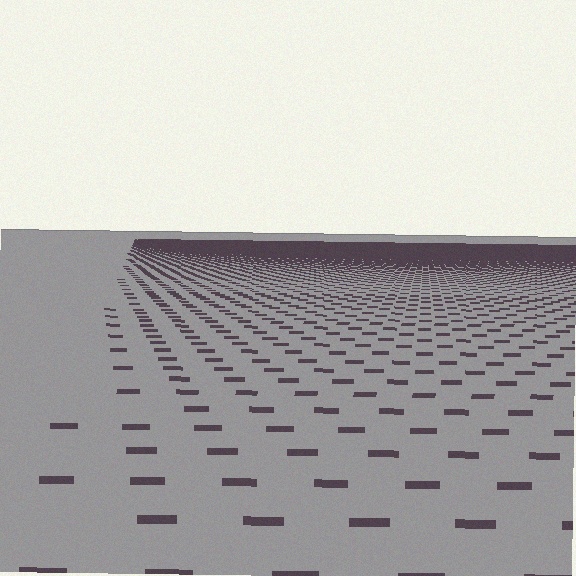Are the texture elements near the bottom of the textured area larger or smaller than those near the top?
Larger. Near the bottom, elements are closer to the viewer and appear at a bigger on-screen size.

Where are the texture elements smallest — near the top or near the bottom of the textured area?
Near the top.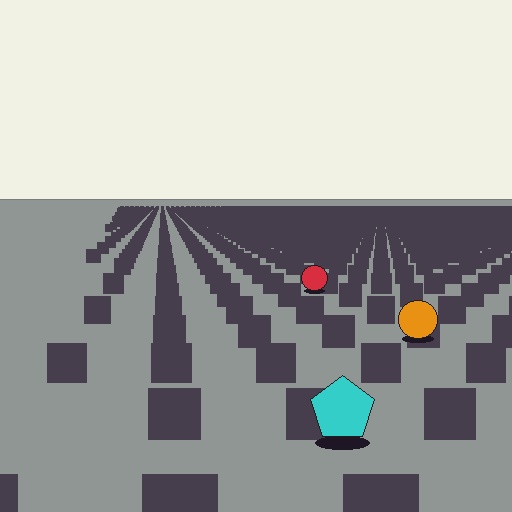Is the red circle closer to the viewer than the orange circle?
No. The orange circle is closer — you can tell from the texture gradient: the ground texture is coarser near it.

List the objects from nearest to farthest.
From nearest to farthest: the cyan pentagon, the orange circle, the red circle.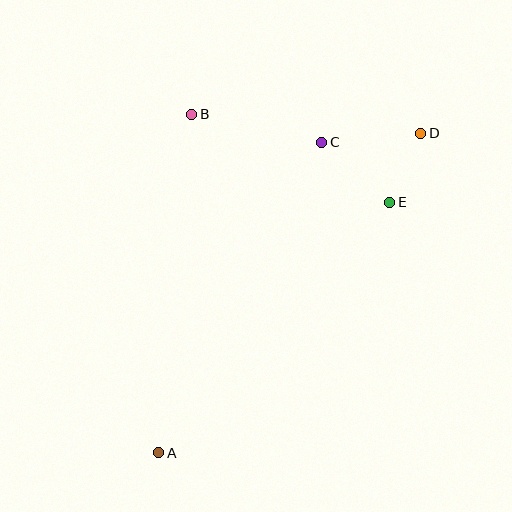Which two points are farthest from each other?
Points A and D are farthest from each other.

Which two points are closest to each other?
Points D and E are closest to each other.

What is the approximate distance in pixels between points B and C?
The distance between B and C is approximately 133 pixels.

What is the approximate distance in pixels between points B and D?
The distance between B and D is approximately 230 pixels.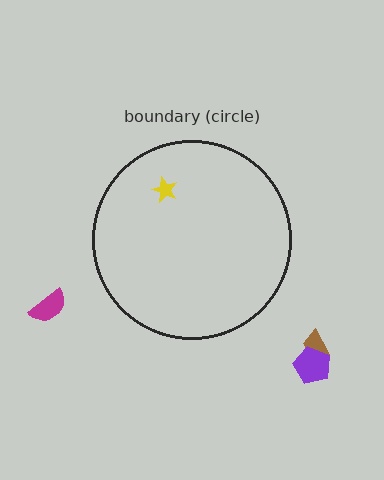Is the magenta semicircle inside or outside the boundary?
Outside.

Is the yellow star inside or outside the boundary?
Inside.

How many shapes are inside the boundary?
1 inside, 3 outside.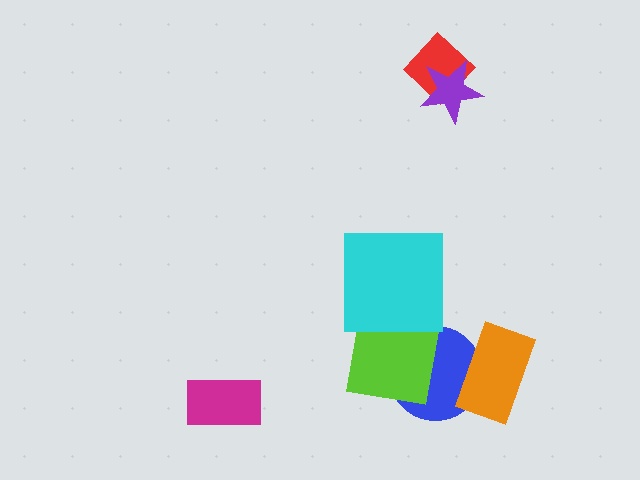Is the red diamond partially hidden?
Yes, it is partially covered by another shape.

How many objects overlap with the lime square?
2 objects overlap with the lime square.